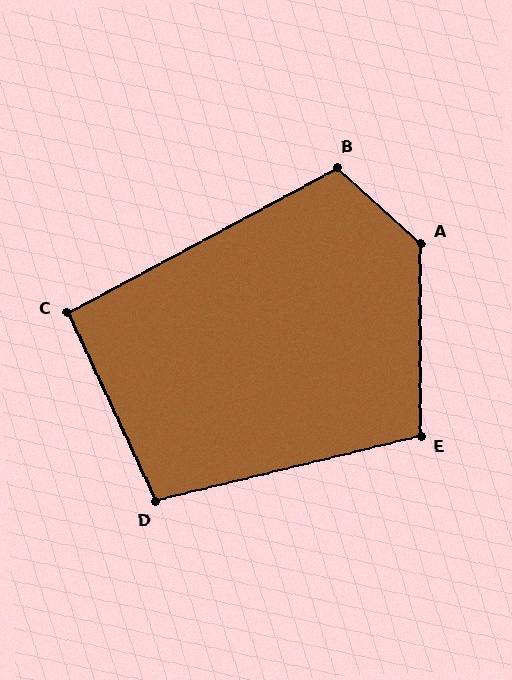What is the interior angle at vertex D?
Approximately 101 degrees (obtuse).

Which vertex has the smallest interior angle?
C, at approximately 93 degrees.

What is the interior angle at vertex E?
Approximately 104 degrees (obtuse).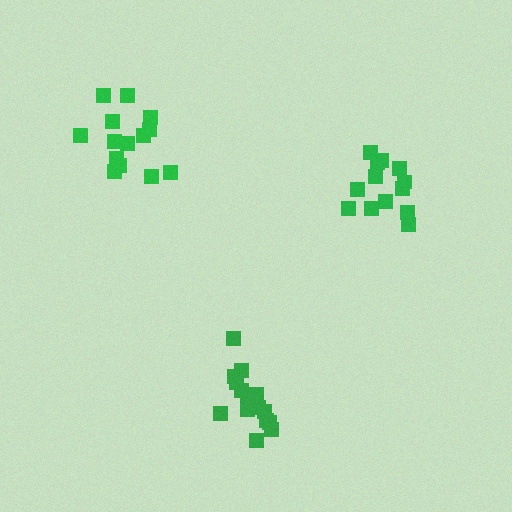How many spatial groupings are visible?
There are 3 spatial groupings.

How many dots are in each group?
Group 1: 14 dots, Group 2: 14 dots, Group 3: 16 dots (44 total).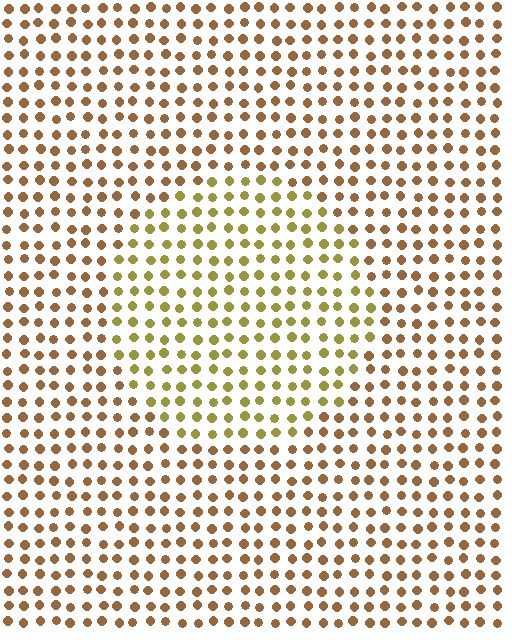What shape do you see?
I see a circle.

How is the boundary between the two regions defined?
The boundary is defined purely by a slight shift in hue (about 32 degrees). Spacing, size, and orientation are identical on both sides.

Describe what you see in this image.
The image is filled with small brown elements in a uniform arrangement. A circle-shaped region is visible where the elements are tinted to a slightly different hue, forming a subtle color boundary.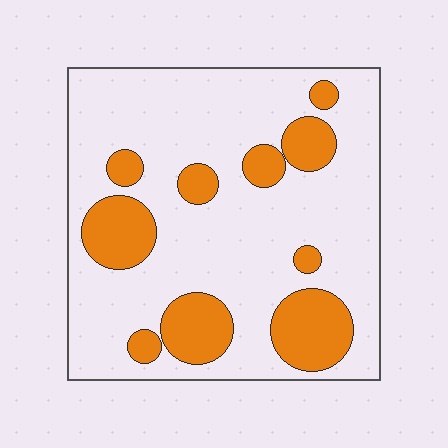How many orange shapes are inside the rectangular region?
10.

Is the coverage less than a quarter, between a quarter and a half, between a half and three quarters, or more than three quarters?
Less than a quarter.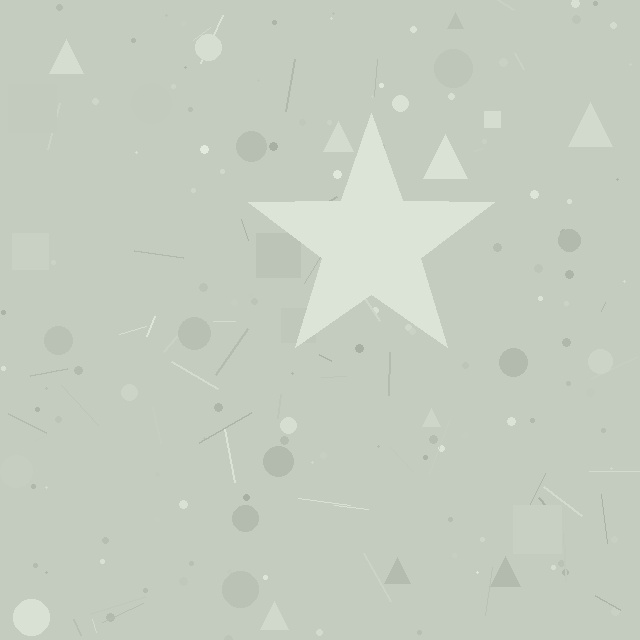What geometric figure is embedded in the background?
A star is embedded in the background.